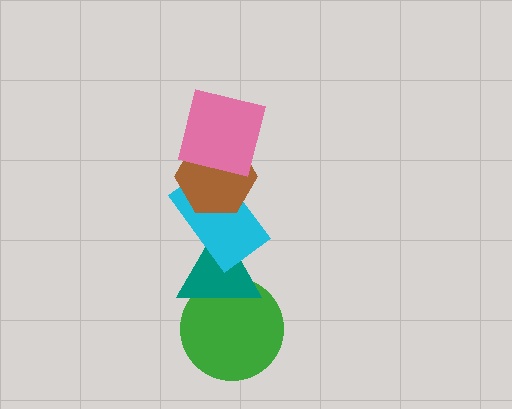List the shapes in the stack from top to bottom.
From top to bottom: the pink square, the brown hexagon, the cyan rectangle, the teal triangle, the green circle.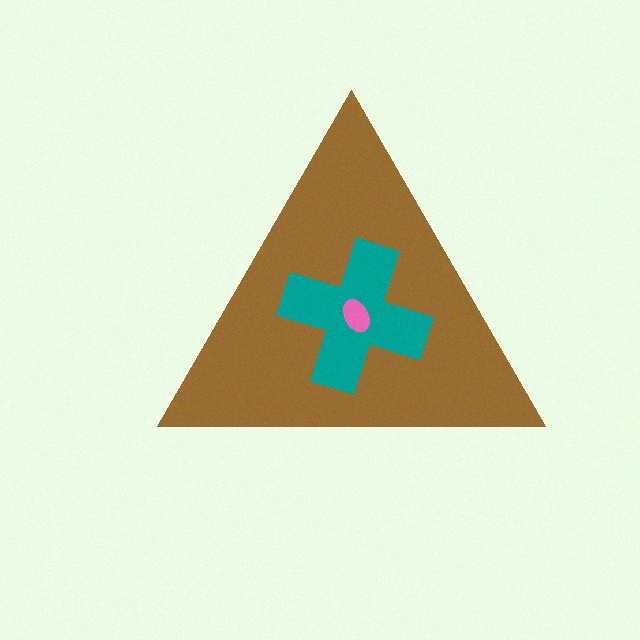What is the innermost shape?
The pink ellipse.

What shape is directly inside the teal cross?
The pink ellipse.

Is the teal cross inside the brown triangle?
Yes.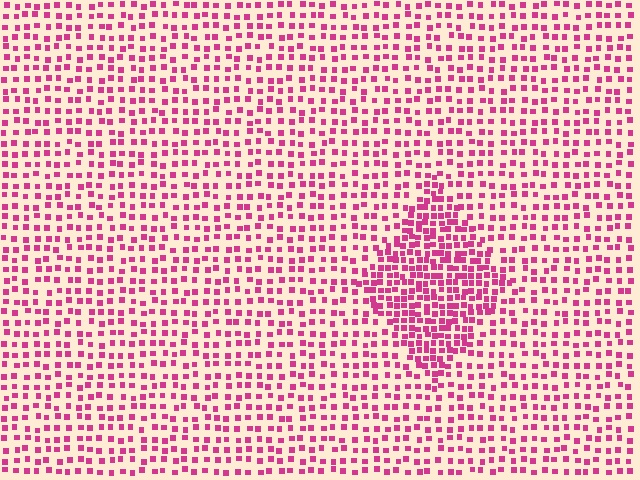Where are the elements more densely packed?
The elements are more densely packed inside the diamond boundary.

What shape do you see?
I see a diamond.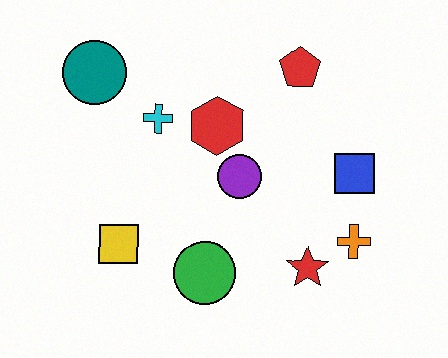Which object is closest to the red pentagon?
The red hexagon is closest to the red pentagon.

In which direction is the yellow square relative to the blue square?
The yellow square is to the left of the blue square.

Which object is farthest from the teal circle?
The orange cross is farthest from the teal circle.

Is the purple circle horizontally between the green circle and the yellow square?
No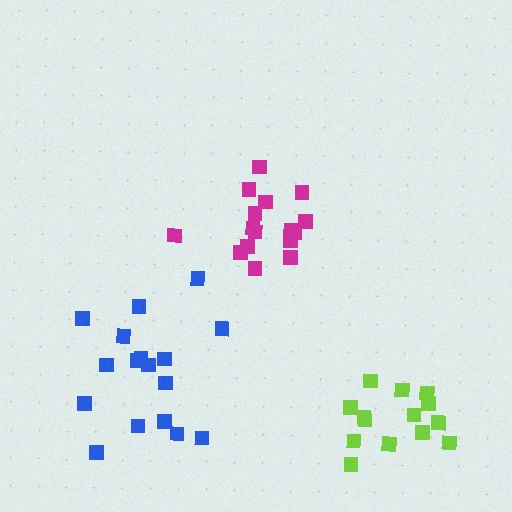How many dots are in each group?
Group 1: 16 dots, Group 2: 17 dots, Group 3: 14 dots (47 total).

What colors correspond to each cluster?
The clusters are colored: magenta, blue, lime.